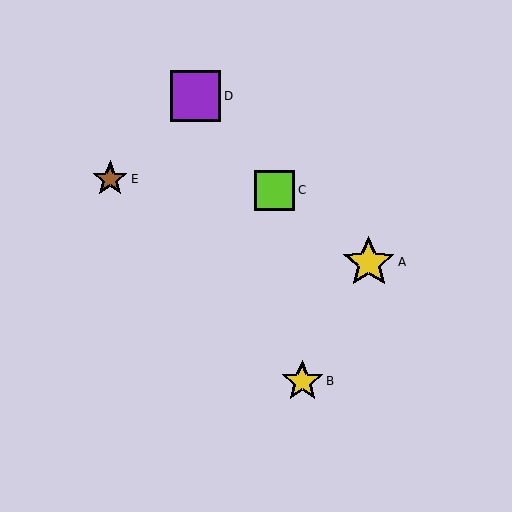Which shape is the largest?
The yellow star (labeled A) is the largest.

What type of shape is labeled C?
Shape C is a lime square.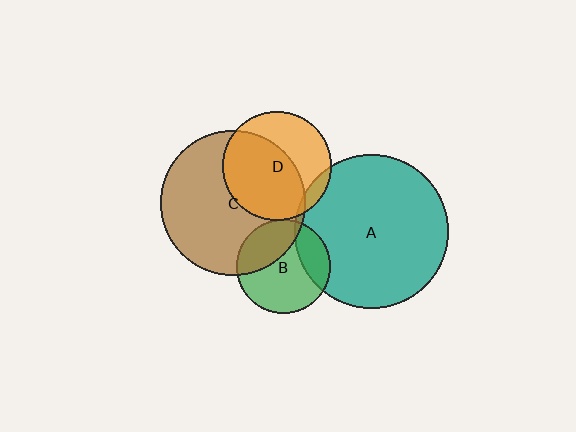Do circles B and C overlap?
Yes.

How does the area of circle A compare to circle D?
Approximately 2.0 times.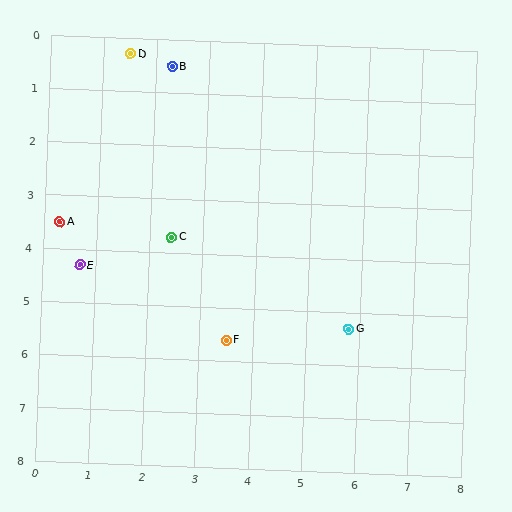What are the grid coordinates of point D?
Point D is at approximately (1.5, 0.3).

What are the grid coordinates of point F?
Point F is at approximately (3.5, 5.6).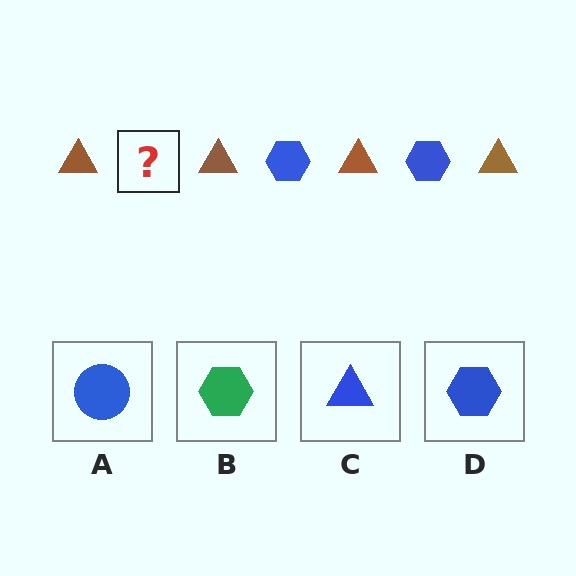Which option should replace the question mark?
Option D.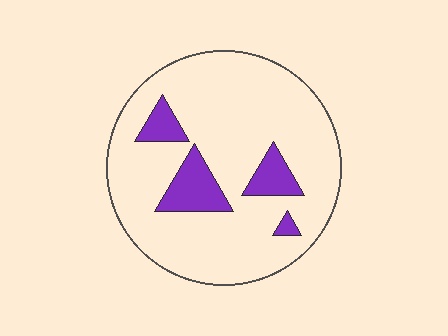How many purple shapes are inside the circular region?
4.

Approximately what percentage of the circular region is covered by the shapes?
Approximately 15%.